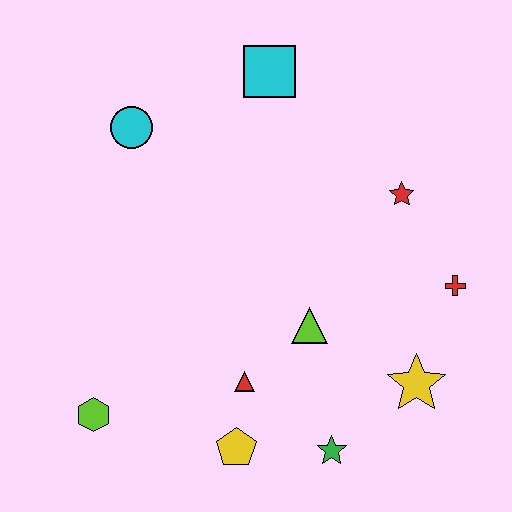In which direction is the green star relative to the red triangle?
The green star is to the right of the red triangle.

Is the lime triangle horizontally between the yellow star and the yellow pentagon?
Yes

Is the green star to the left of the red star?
Yes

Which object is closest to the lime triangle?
The red triangle is closest to the lime triangle.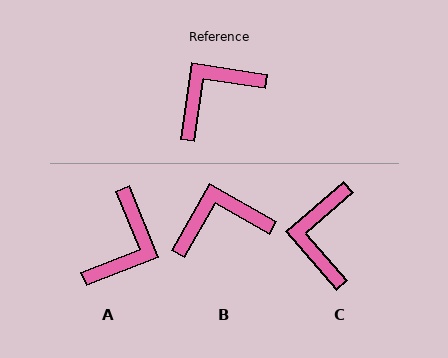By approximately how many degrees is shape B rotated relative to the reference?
Approximately 21 degrees clockwise.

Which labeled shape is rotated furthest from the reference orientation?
A, about 150 degrees away.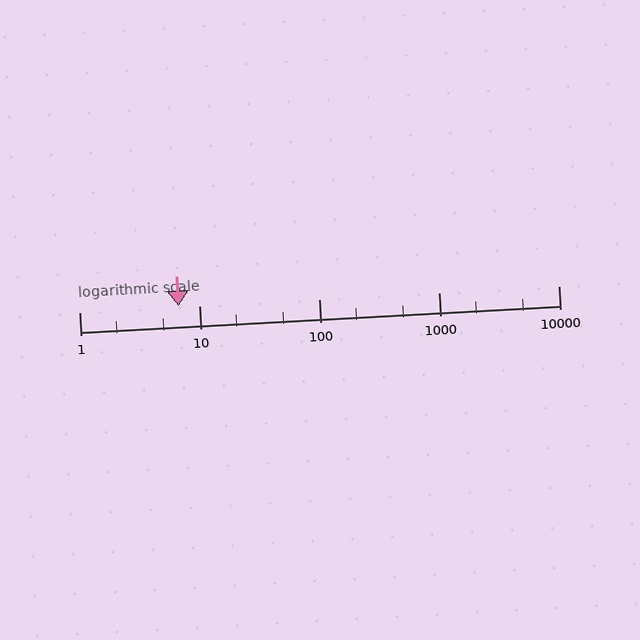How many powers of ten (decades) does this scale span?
The scale spans 4 decades, from 1 to 10000.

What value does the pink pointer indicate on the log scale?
The pointer indicates approximately 6.8.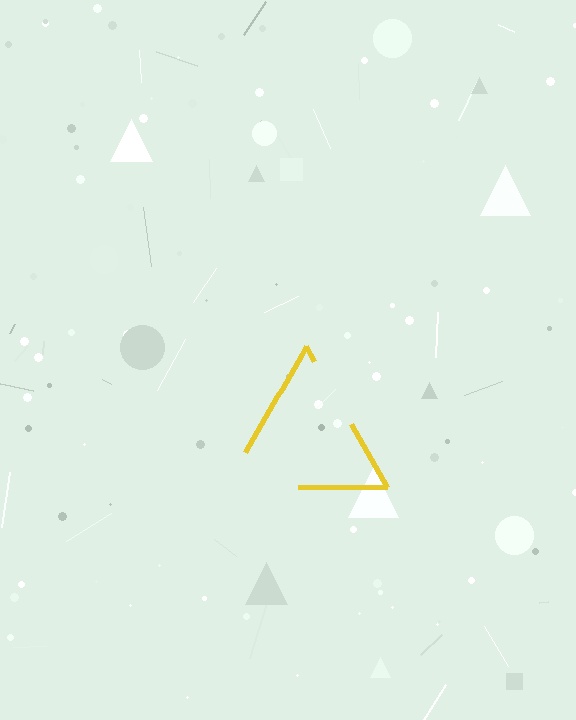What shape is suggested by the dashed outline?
The dashed outline suggests a triangle.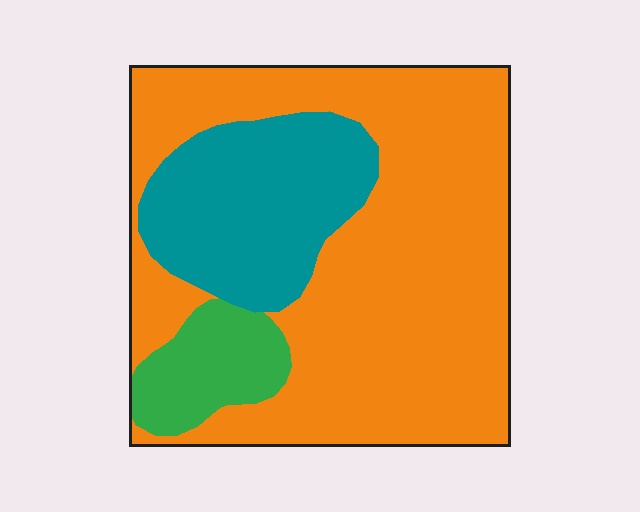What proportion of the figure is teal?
Teal covers 23% of the figure.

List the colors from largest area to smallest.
From largest to smallest: orange, teal, green.